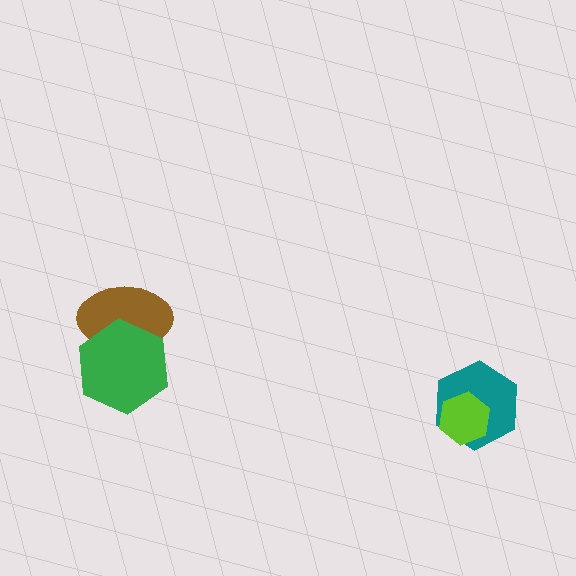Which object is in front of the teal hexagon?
The lime hexagon is in front of the teal hexagon.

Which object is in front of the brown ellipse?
The green hexagon is in front of the brown ellipse.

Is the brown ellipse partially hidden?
Yes, it is partially covered by another shape.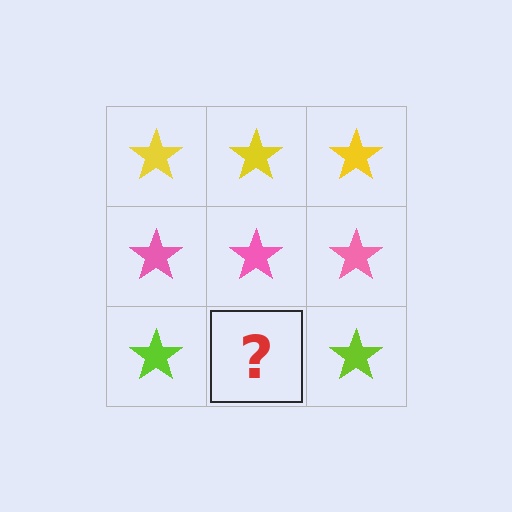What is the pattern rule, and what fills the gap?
The rule is that each row has a consistent color. The gap should be filled with a lime star.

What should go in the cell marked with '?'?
The missing cell should contain a lime star.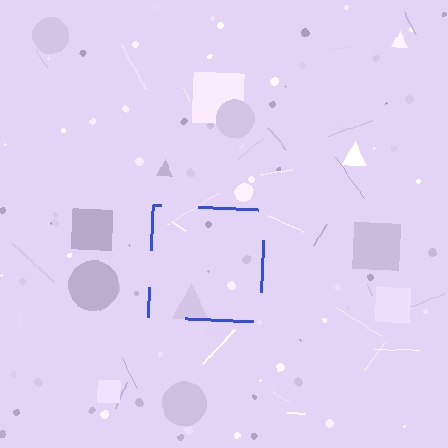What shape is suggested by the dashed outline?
The dashed outline suggests a square.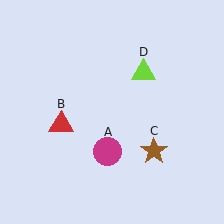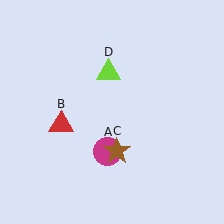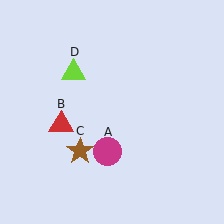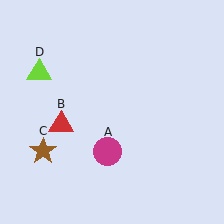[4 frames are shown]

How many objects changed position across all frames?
2 objects changed position: brown star (object C), lime triangle (object D).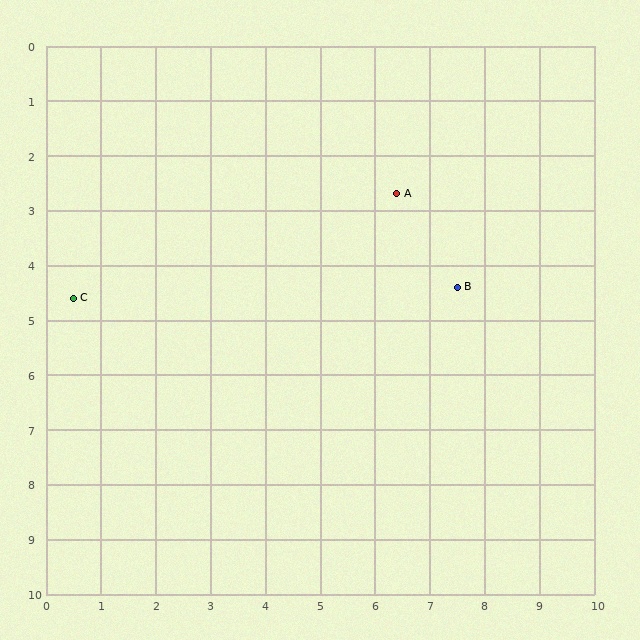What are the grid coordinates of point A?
Point A is at approximately (6.4, 2.7).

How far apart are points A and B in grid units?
Points A and B are about 2.0 grid units apart.